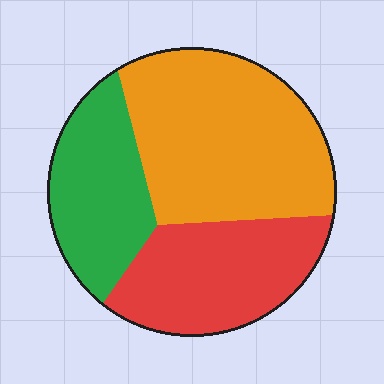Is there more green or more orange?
Orange.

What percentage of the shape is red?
Red takes up about one third (1/3) of the shape.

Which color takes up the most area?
Orange, at roughly 45%.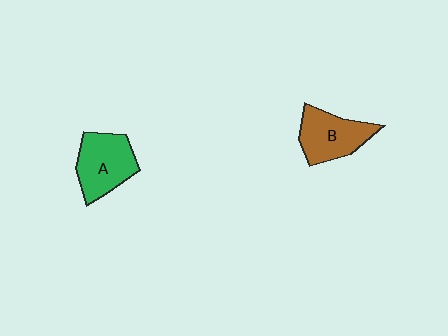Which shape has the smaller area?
Shape B (brown).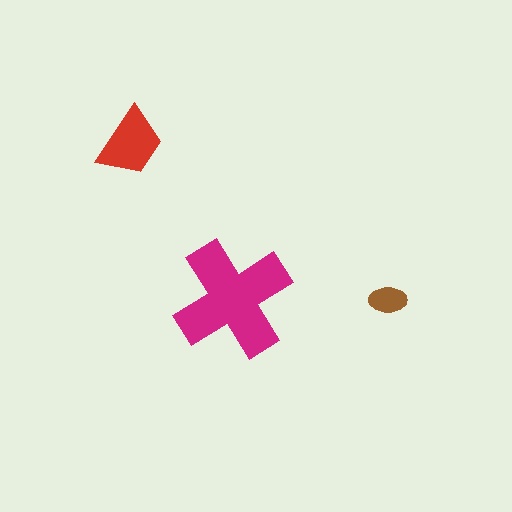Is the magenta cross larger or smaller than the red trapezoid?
Larger.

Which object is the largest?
The magenta cross.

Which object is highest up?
The red trapezoid is topmost.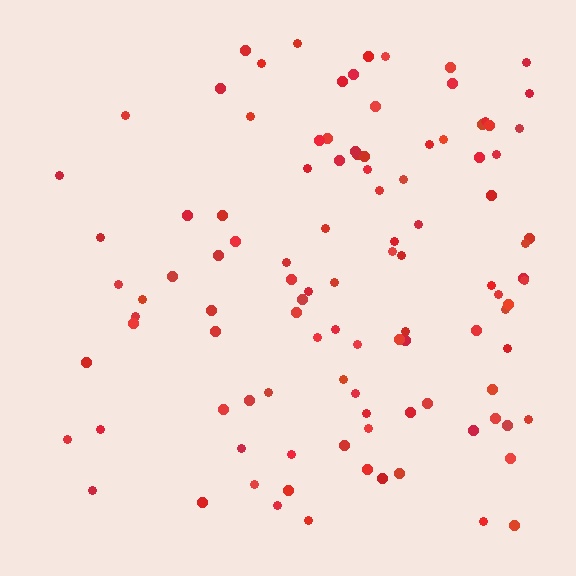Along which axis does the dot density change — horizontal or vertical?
Horizontal.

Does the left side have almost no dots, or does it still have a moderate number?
Still a moderate number, just noticeably fewer than the right.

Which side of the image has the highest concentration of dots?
The right.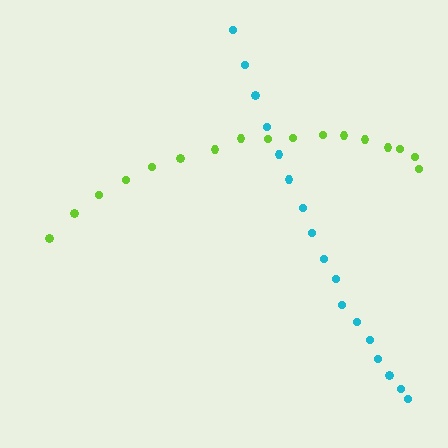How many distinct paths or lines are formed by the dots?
There are 2 distinct paths.